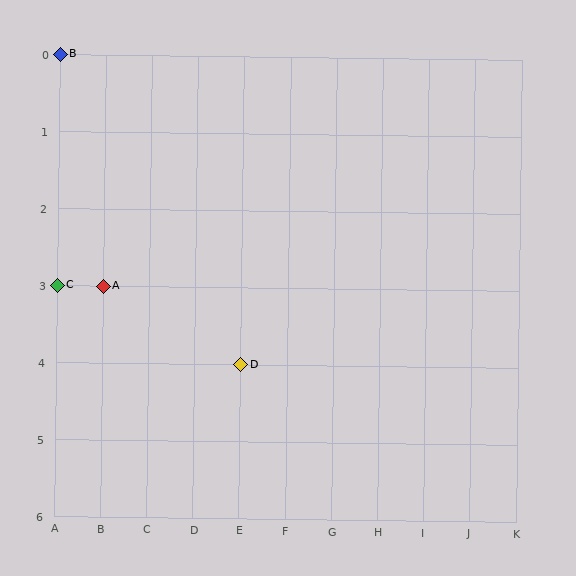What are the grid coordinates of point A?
Point A is at grid coordinates (B, 3).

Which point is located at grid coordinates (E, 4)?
Point D is at (E, 4).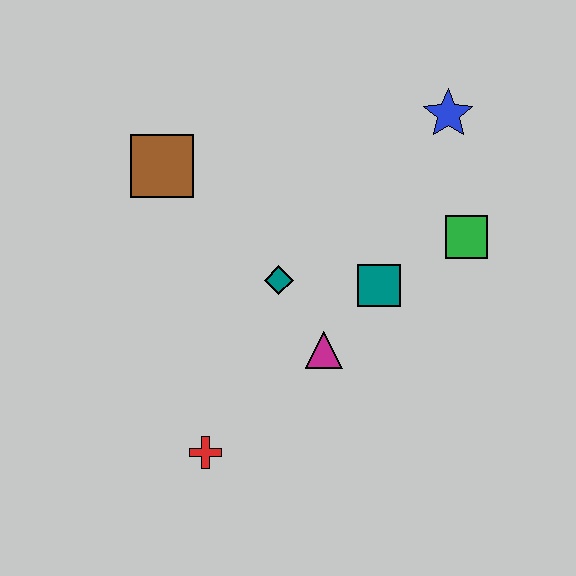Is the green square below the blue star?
Yes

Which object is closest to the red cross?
The magenta triangle is closest to the red cross.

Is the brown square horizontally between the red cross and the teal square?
No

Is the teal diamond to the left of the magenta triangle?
Yes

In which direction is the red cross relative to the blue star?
The red cross is below the blue star.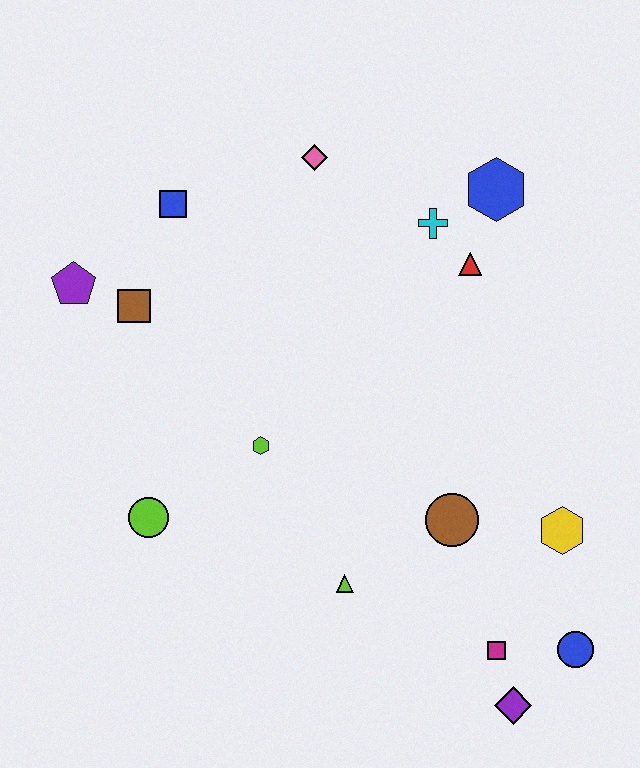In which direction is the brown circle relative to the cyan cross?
The brown circle is below the cyan cross.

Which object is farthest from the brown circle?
The purple pentagon is farthest from the brown circle.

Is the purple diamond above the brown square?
No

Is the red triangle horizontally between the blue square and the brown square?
No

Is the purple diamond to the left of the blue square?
No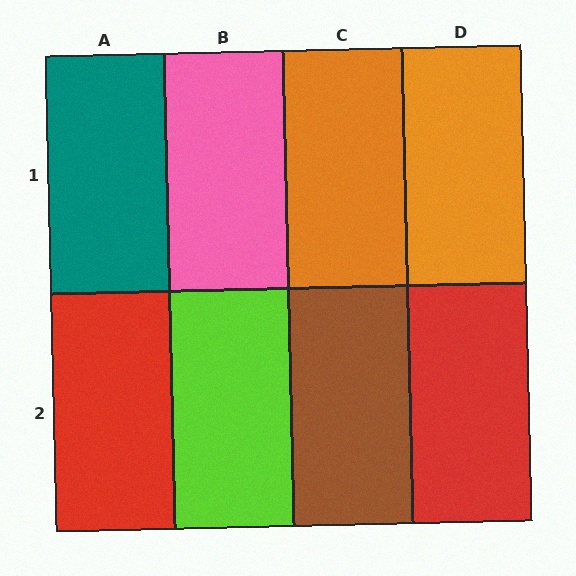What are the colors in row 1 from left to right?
Teal, pink, orange, orange.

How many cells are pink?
1 cell is pink.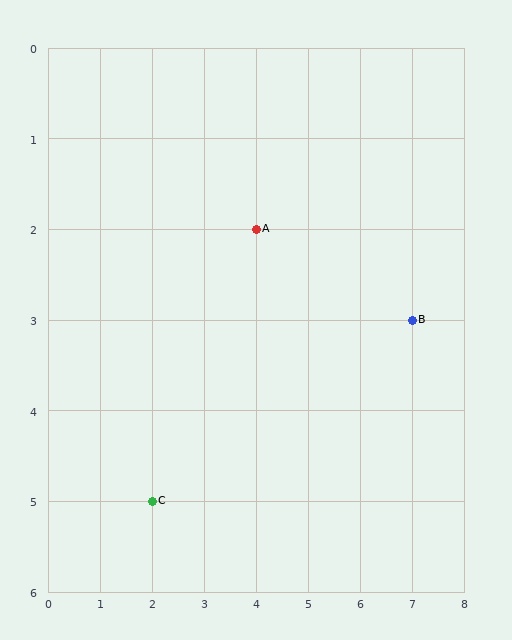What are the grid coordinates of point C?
Point C is at grid coordinates (2, 5).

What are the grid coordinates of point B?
Point B is at grid coordinates (7, 3).